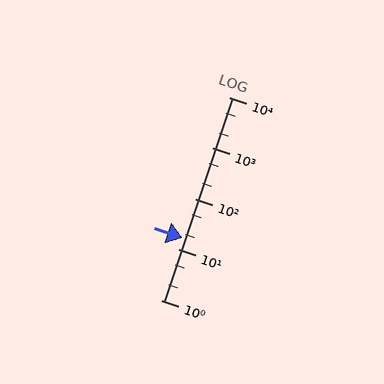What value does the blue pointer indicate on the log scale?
The pointer indicates approximately 17.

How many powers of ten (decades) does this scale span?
The scale spans 4 decades, from 1 to 10000.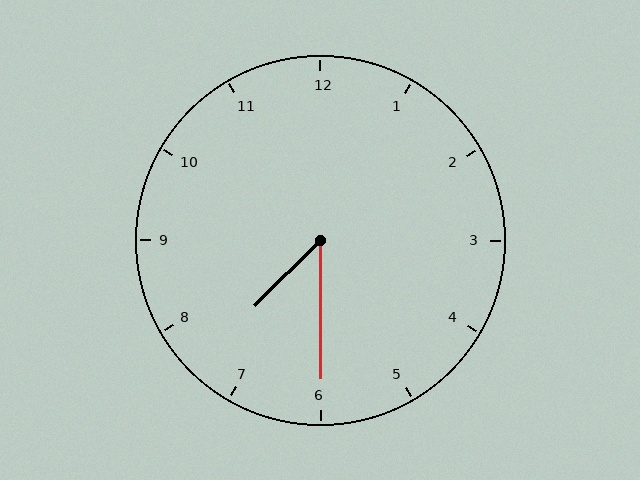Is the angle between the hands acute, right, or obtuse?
It is acute.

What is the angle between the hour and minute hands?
Approximately 45 degrees.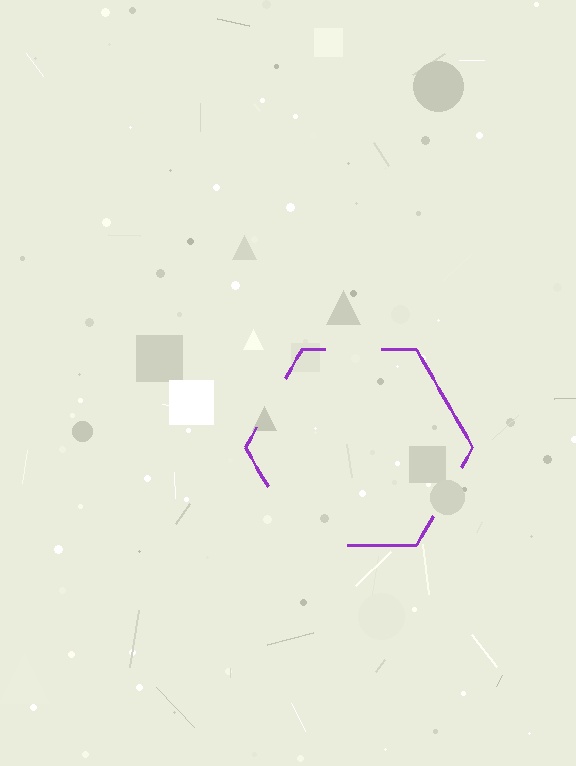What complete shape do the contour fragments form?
The contour fragments form a hexagon.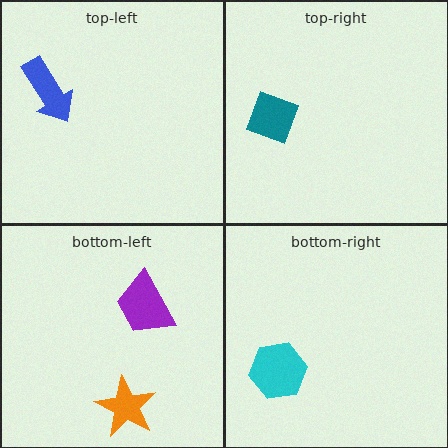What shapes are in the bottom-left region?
The orange star, the purple trapezoid.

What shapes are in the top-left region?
The blue arrow.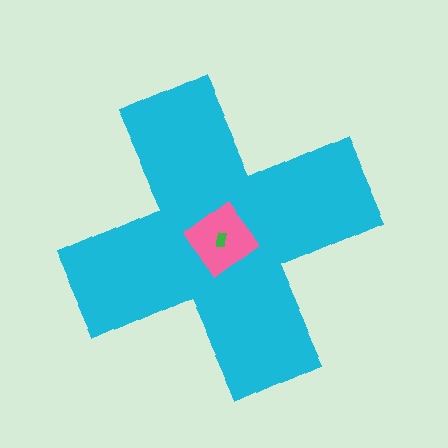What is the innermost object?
The green rectangle.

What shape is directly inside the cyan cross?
The pink diamond.